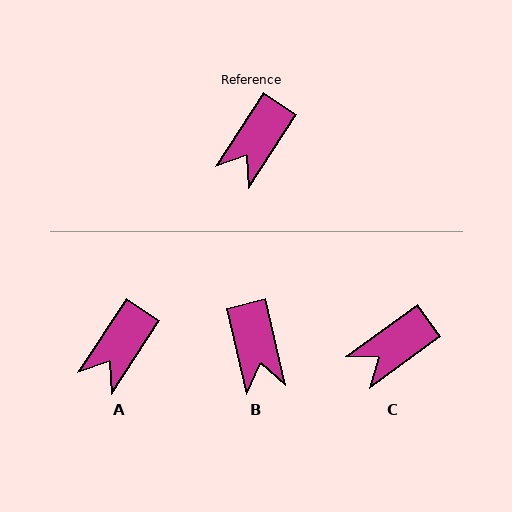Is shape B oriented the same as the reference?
No, it is off by about 46 degrees.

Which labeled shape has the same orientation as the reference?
A.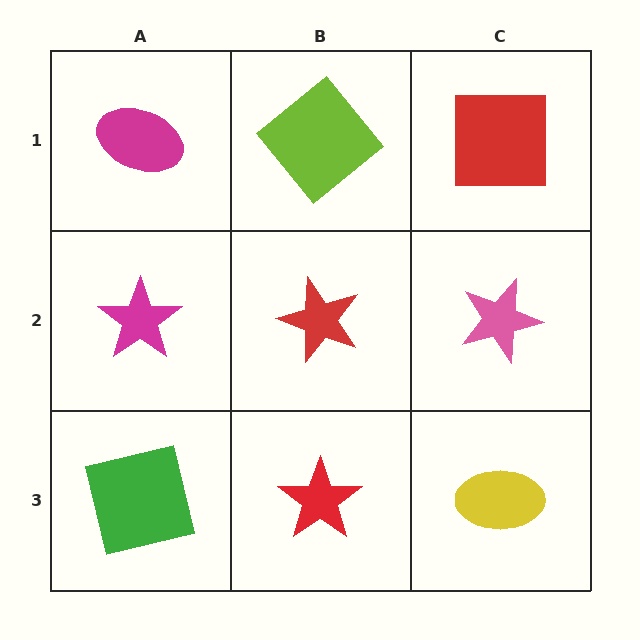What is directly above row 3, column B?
A red star.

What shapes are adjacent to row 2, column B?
A lime diamond (row 1, column B), a red star (row 3, column B), a magenta star (row 2, column A), a pink star (row 2, column C).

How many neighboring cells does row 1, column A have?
2.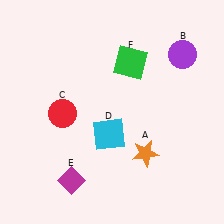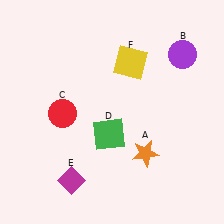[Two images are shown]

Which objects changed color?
D changed from cyan to green. F changed from green to yellow.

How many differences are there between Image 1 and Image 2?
There are 2 differences between the two images.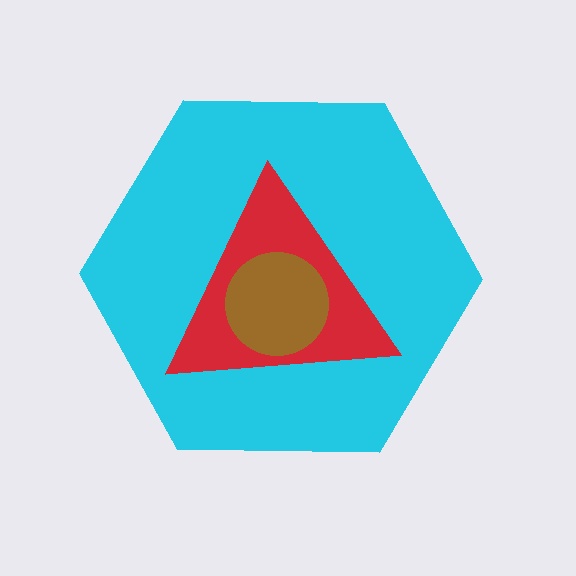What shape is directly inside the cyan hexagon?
The red triangle.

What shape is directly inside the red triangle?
The brown circle.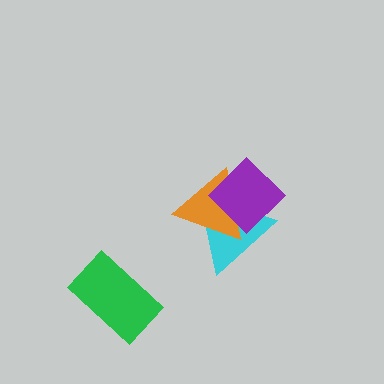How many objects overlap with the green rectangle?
0 objects overlap with the green rectangle.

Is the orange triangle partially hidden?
Yes, it is partially covered by another shape.